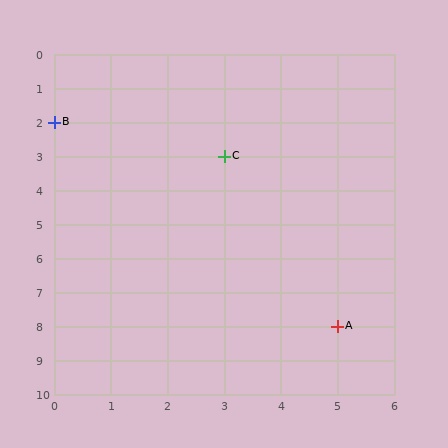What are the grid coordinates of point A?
Point A is at grid coordinates (5, 8).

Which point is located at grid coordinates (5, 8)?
Point A is at (5, 8).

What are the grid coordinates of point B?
Point B is at grid coordinates (0, 2).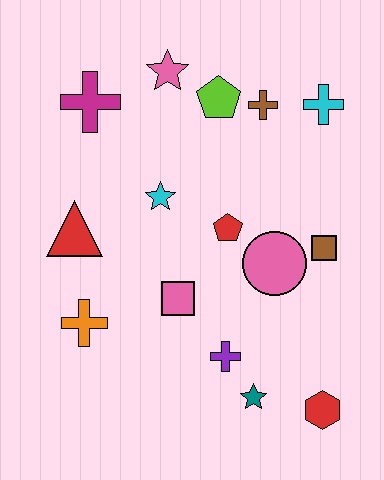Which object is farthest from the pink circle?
The magenta cross is farthest from the pink circle.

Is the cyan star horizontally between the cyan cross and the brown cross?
No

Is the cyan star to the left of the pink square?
Yes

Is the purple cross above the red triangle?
No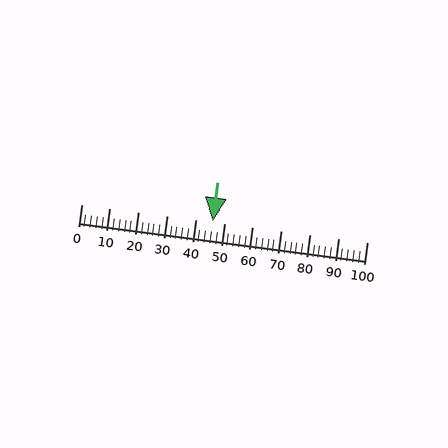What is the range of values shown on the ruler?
The ruler shows values from 0 to 100.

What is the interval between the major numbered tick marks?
The major tick marks are spaced 10 units apart.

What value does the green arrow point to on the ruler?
The green arrow points to approximately 46.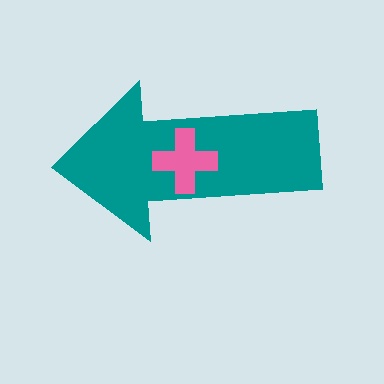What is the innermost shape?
The pink cross.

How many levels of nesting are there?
2.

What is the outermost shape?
The teal arrow.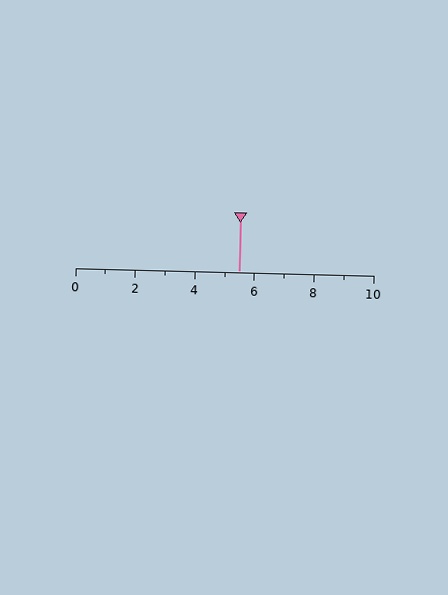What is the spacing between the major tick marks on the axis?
The major ticks are spaced 2 apart.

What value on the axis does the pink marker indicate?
The marker indicates approximately 5.5.